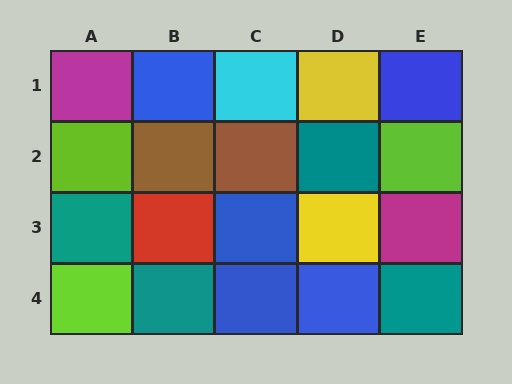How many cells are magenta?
2 cells are magenta.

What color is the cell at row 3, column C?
Blue.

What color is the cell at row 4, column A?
Lime.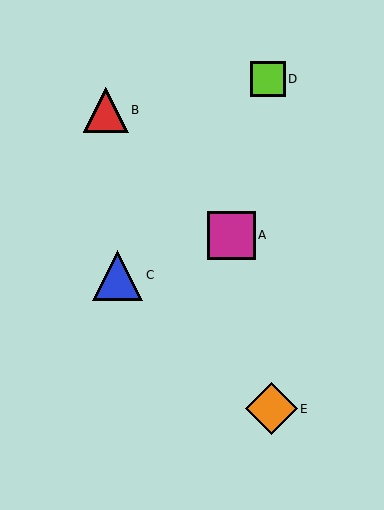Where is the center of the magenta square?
The center of the magenta square is at (231, 235).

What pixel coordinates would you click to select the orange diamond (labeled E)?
Click at (271, 409) to select the orange diamond E.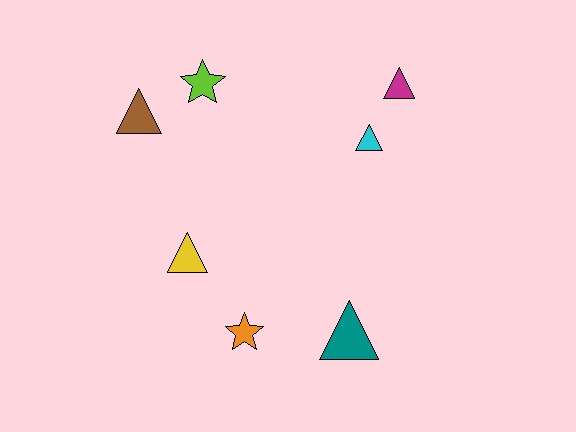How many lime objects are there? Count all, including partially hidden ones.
There is 1 lime object.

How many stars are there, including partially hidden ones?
There are 2 stars.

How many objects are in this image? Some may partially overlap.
There are 7 objects.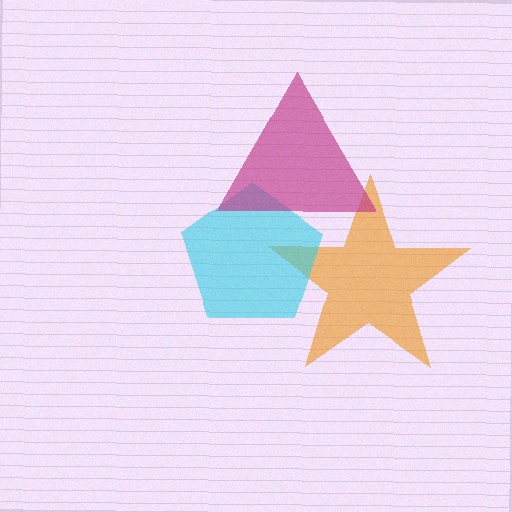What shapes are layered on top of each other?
The layered shapes are: an orange star, a cyan pentagon, a magenta triangle.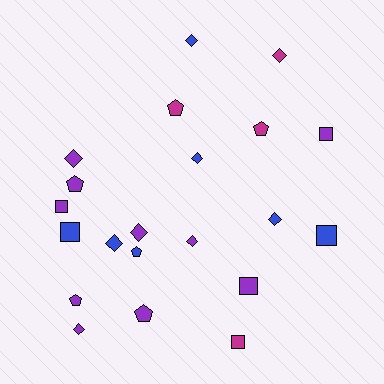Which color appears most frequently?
Purple, with 10 objects.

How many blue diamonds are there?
There are 4 blue diamonds.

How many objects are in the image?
There are 21 objects.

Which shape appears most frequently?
Diamond, with 9 objects.